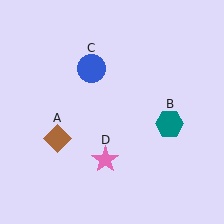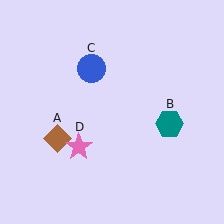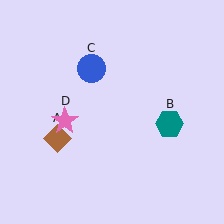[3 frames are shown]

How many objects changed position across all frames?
1 object changed position: pink star (object D).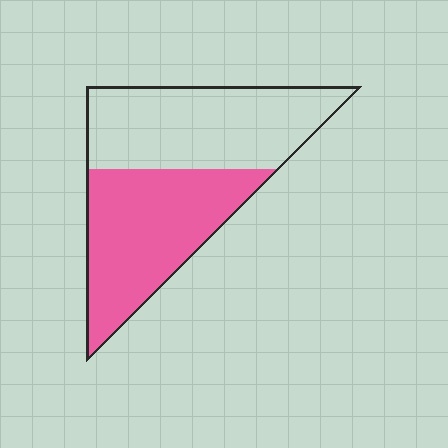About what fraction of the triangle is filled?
About one half (1/2).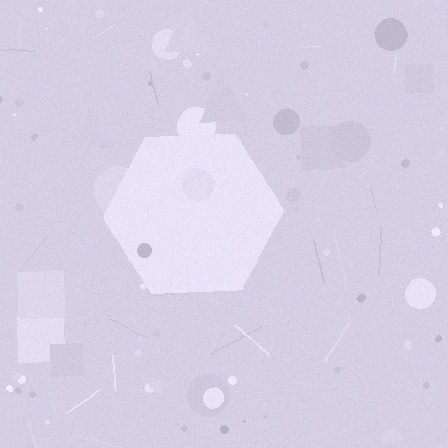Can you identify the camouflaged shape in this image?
The camouflaged shape is a hexagon.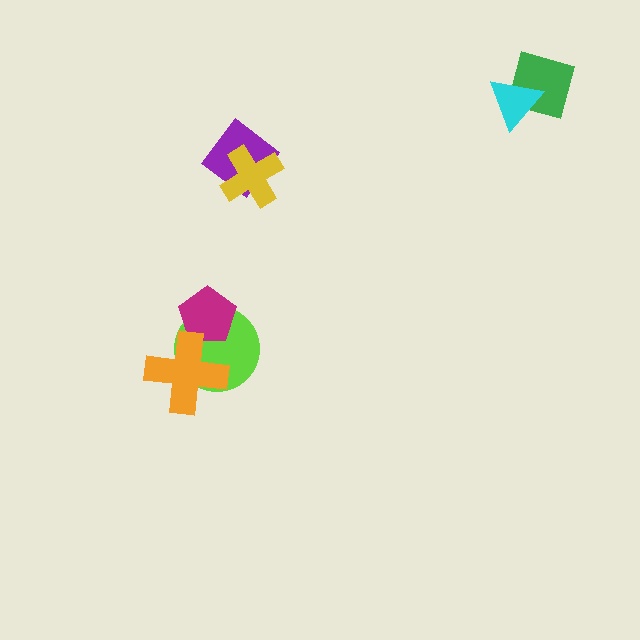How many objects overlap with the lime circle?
2 objects overlap with the lime circle.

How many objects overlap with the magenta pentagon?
2 objects overlap with the magenta pentagon.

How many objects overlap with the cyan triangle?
1 object overlaps with the cyan triangle.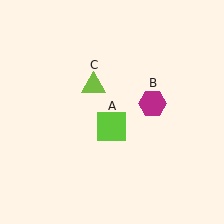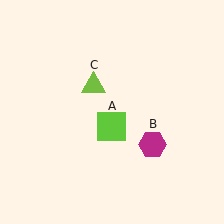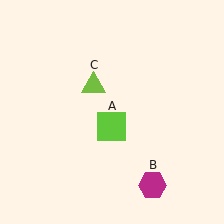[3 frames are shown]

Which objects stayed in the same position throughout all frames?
Lime square (object A) and lime triangle (object C) remained stationary.